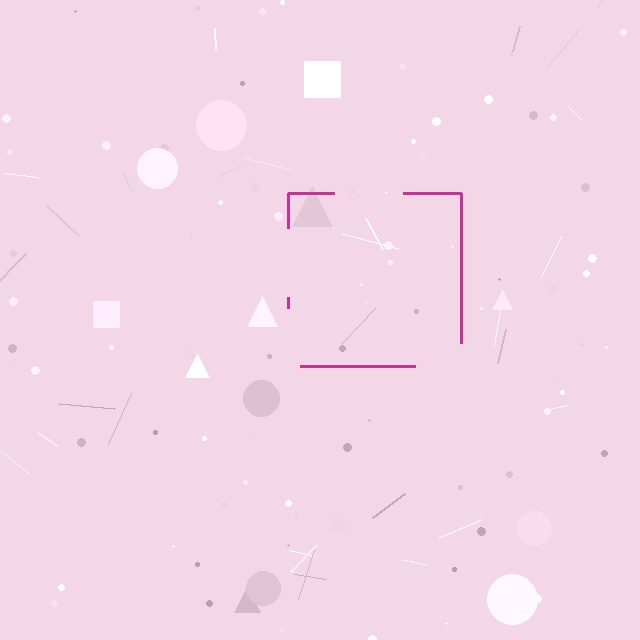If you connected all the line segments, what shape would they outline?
They would outline a square.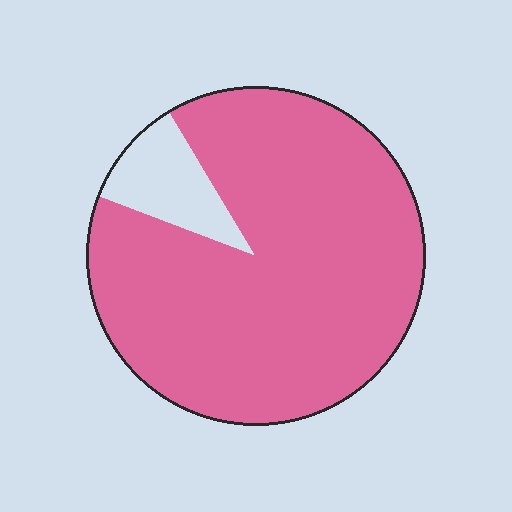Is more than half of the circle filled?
Yes.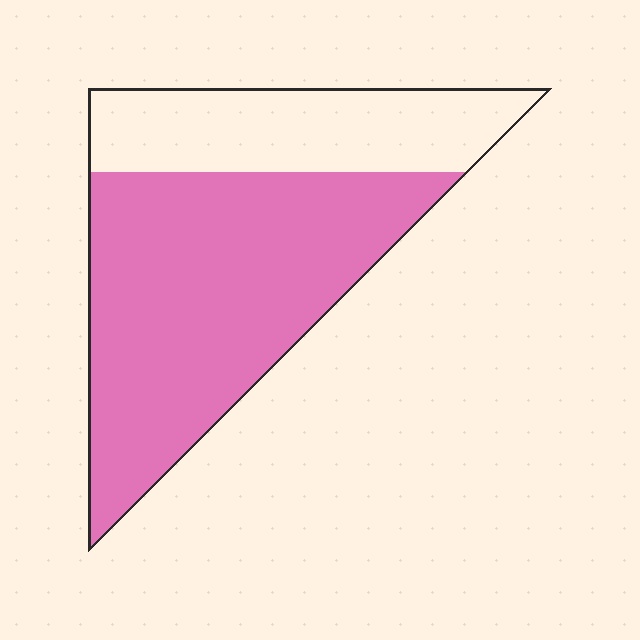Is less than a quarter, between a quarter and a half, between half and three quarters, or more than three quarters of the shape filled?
Between half and three quarters.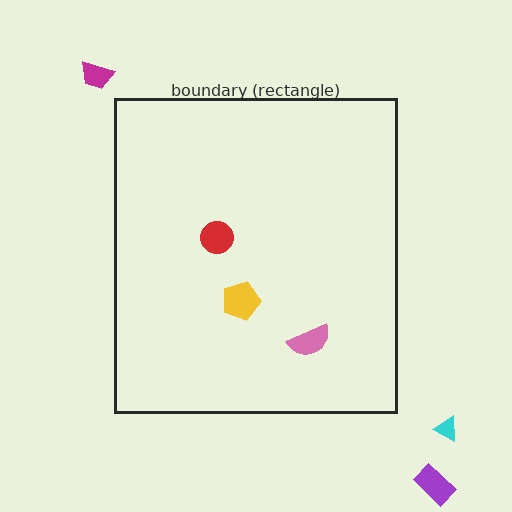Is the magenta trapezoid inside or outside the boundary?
Outside.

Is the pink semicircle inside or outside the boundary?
Inside.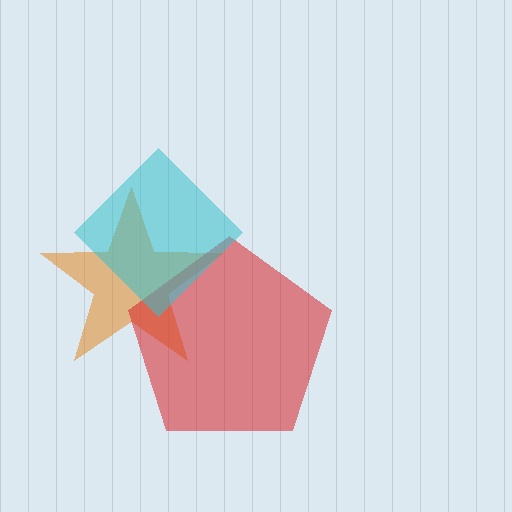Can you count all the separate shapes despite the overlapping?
Yes, there are 3 separate shapes.